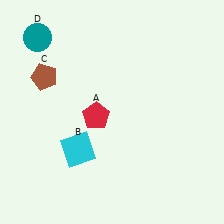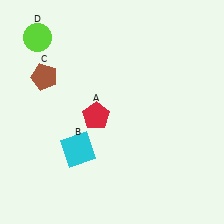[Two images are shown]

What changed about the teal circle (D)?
In Image 1, D is teal. In Image 2, it changed to lime.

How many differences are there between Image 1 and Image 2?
There is 1 difference between the two images.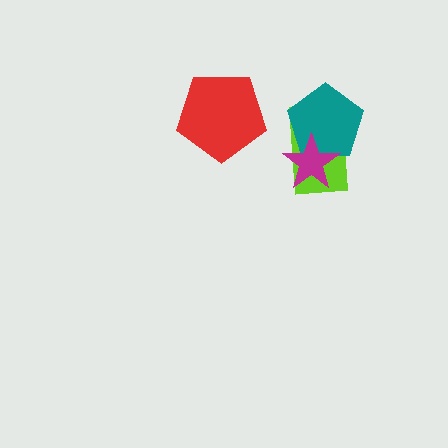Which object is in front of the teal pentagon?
The magenta star is in front of the teal pentagon.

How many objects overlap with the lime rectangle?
2 objects overlap with the lime rectangle.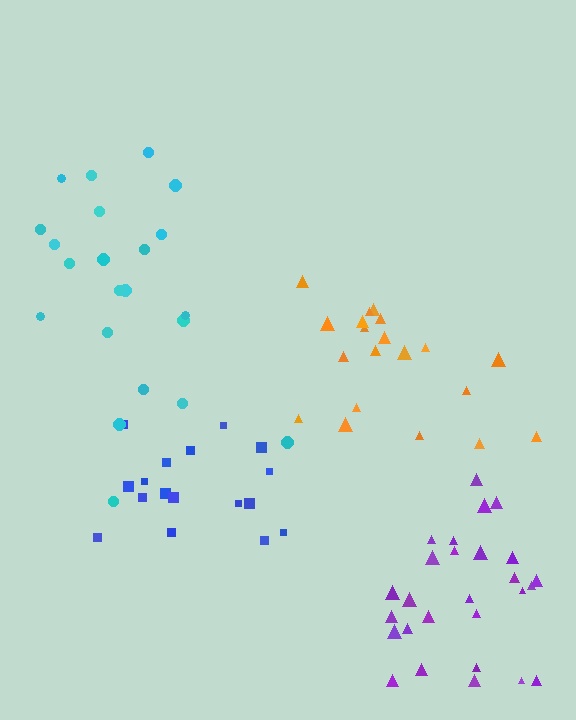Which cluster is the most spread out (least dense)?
Orange.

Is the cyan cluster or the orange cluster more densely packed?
Cyan.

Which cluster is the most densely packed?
Purple.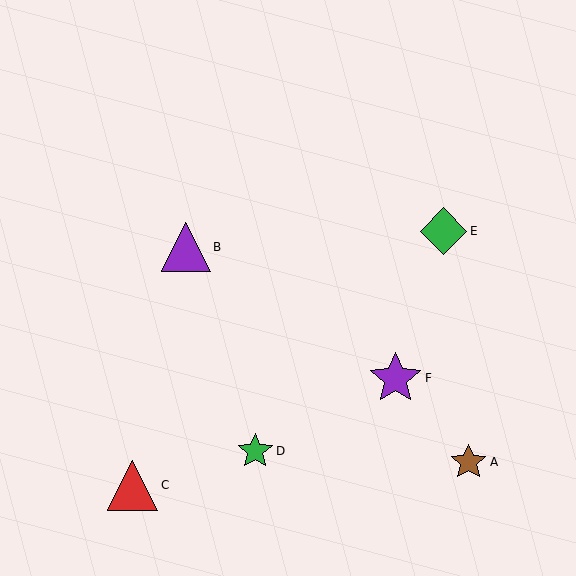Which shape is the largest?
The purple star (labeled F) is the largest.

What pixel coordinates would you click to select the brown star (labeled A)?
Click at (469, 462) to select the brown star A.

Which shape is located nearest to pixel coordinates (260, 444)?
The green star (labeled D) at (255, 451) is nearest to that location.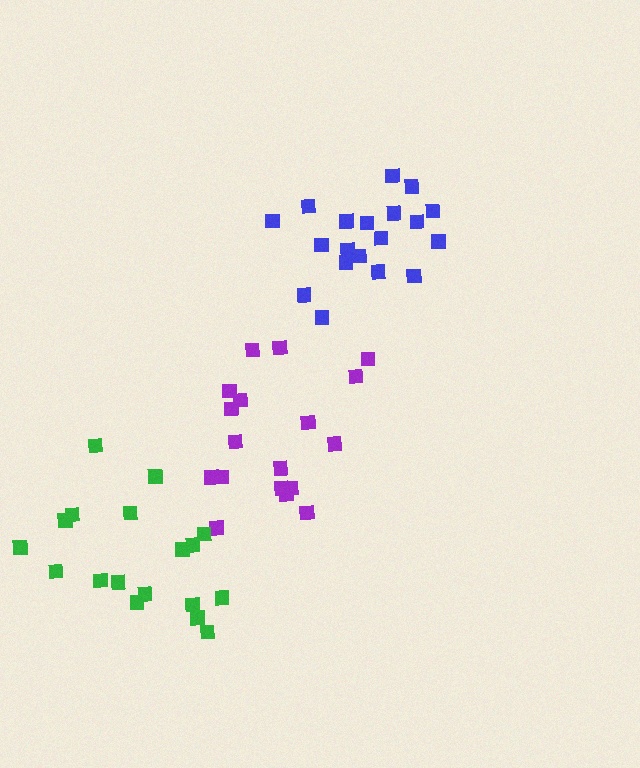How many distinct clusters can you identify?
There are 3 distinct clusters.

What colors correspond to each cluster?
The clusters are colored: purple, blue, green.